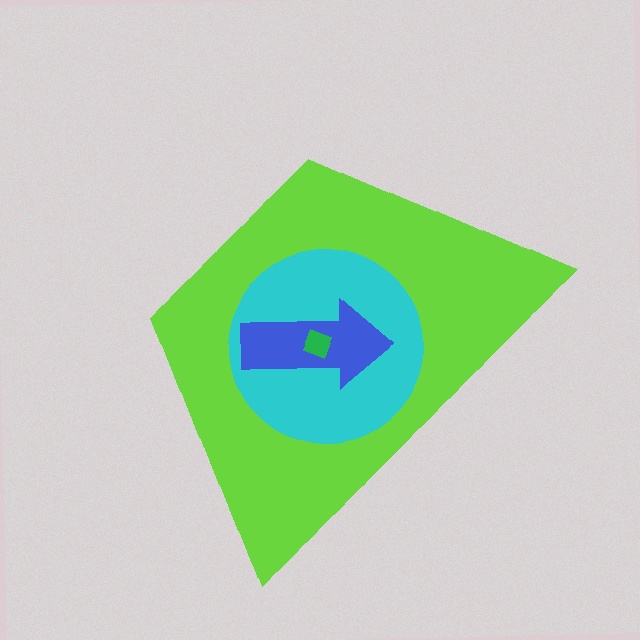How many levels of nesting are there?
4.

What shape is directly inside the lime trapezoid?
The cyan circle.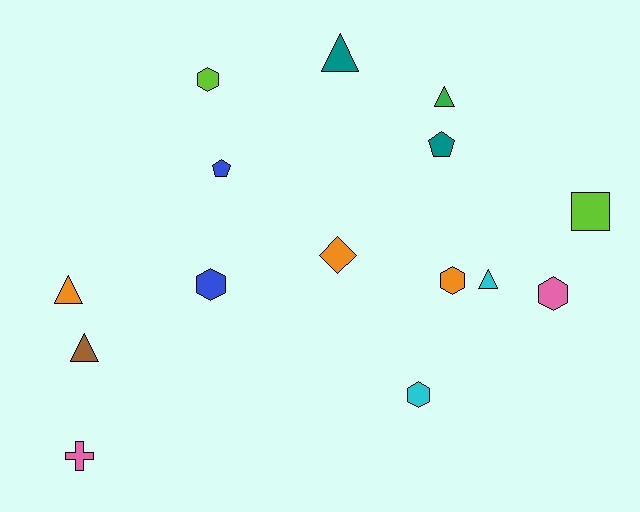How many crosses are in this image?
There is 1 cross.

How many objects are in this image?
There are 15 objects.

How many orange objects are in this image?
There are 3 orange objects.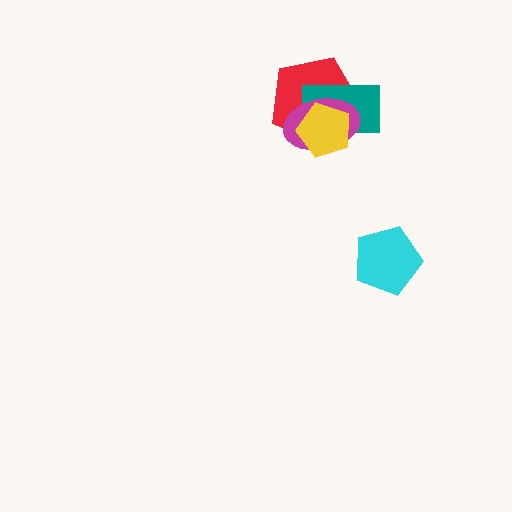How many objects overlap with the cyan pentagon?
0 objects overlap with the cyan pentagon.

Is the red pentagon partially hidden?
Yes, it is partially covered by another shape.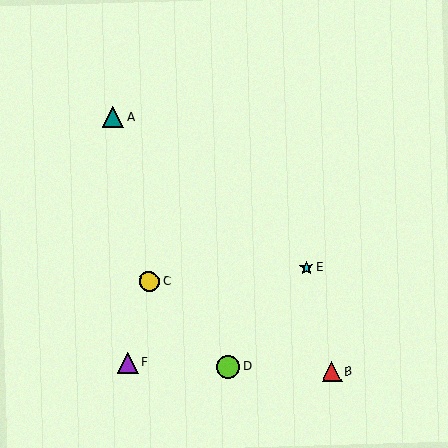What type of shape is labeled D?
Shape D is a lime circle.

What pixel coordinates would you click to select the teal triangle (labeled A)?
Click at (113, 117) to select the teal triangle A.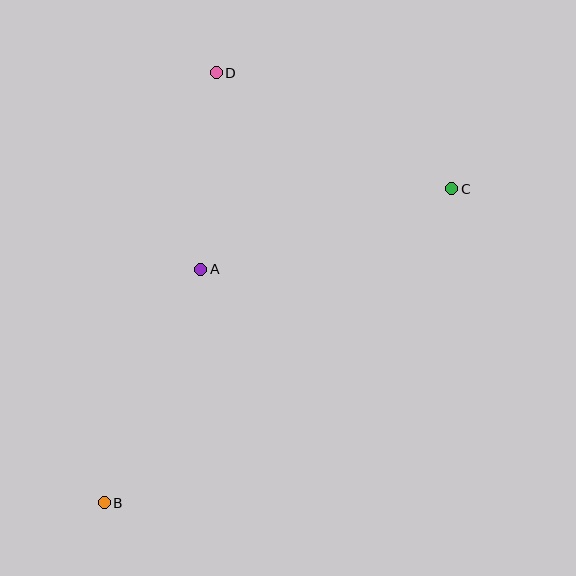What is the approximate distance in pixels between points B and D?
The distance between B and D is approximately 444 pixels.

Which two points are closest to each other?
Points A and D are closest to each other.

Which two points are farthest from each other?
Points B and C are farthest from each other.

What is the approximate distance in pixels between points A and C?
The distance between A and C is approximately 264 pixels.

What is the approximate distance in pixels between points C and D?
The distance between C and D is approximately 263 pixels.